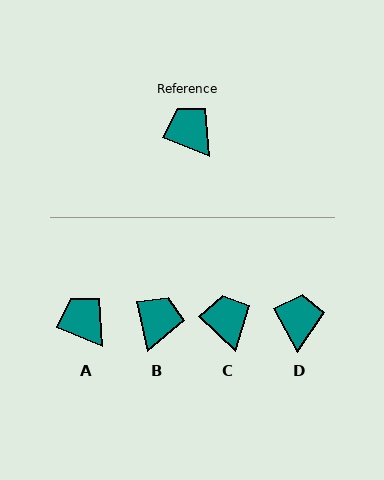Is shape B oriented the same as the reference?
No, it is off by about 54 degrees.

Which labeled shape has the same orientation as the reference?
A.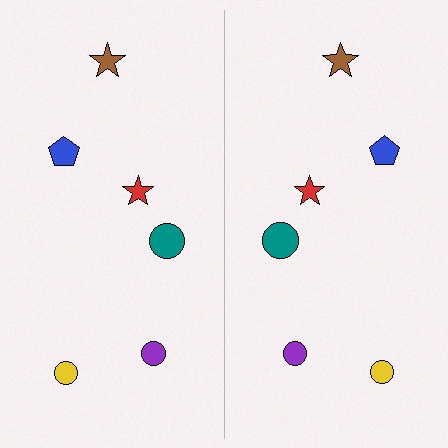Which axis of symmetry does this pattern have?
The pattern has a vertical axis of symmetry running through the center of the image.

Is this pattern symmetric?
Yes, this pattern has bilateral (reflection) symmetry.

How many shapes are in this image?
There are 12 shapes in this image.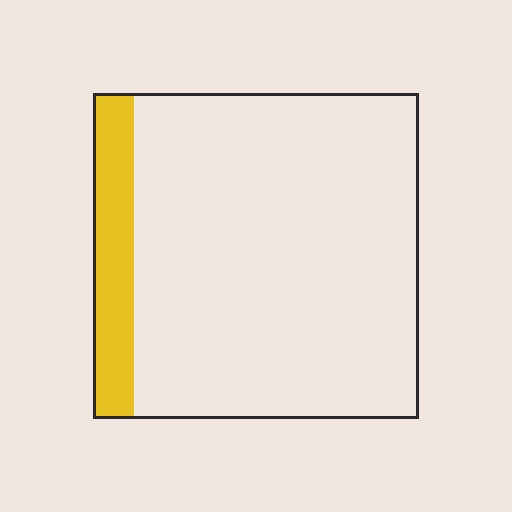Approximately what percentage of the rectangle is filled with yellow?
Approximately 15%.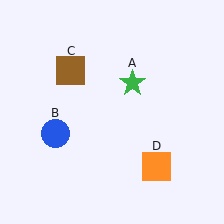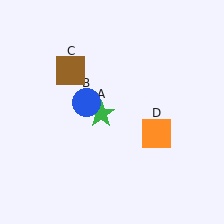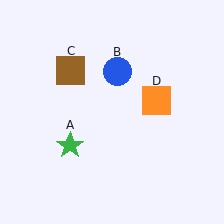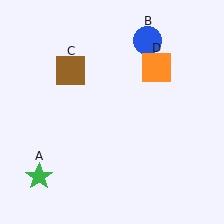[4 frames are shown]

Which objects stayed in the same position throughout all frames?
Brown square (object C) remained stationary.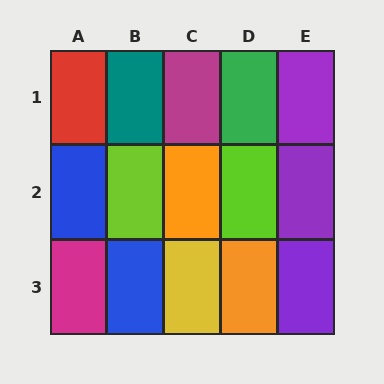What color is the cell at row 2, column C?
Orange.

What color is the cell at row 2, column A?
Blue.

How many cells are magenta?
2 cells are magenta.